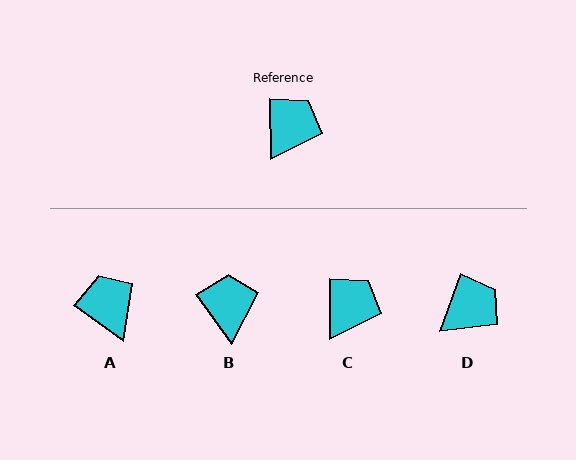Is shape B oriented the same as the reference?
No, it is off by about 36 degrees.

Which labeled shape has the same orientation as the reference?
C.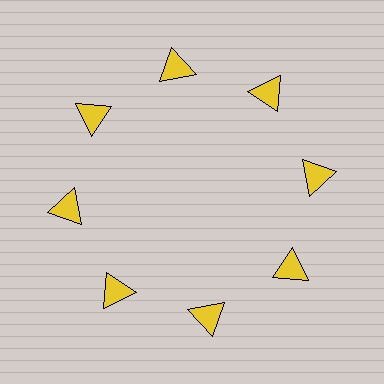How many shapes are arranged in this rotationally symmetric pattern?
There are 8 shapes, arranged in 8 groups of 1.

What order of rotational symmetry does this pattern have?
This pattern has 8-fold rotational symmetry.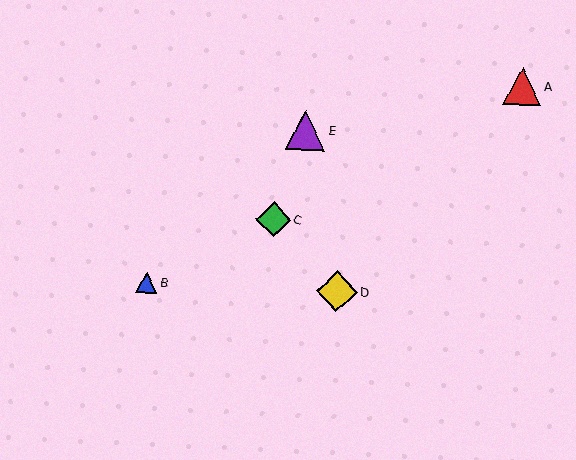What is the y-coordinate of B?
Object B is at y≈283.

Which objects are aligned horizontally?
Objects B, D are aligned horizontally.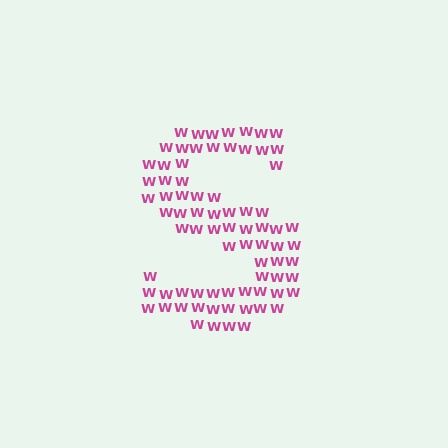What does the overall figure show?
The overall figure shows the letter S.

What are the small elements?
The small elements are letter W's.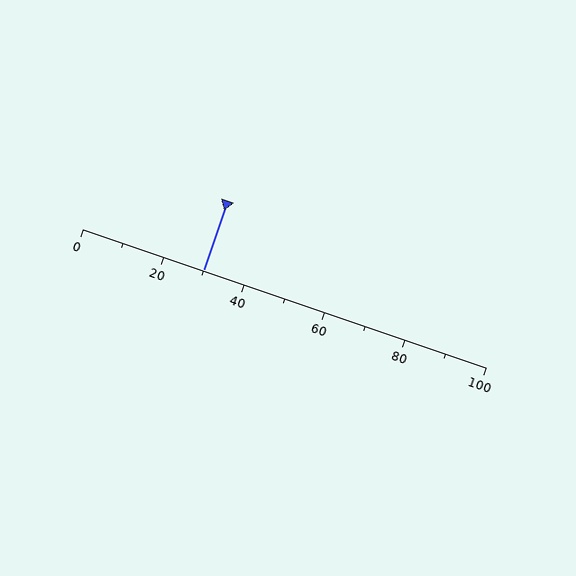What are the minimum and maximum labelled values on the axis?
The axis runs from 0 to 100.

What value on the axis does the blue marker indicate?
The marker indicates approximately 30.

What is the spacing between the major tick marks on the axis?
The major ticks are spaced 20 apart.